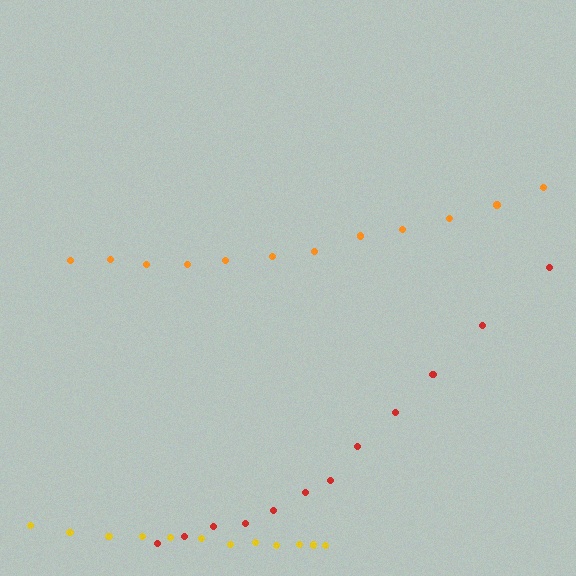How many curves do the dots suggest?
There are 3 distinct paths.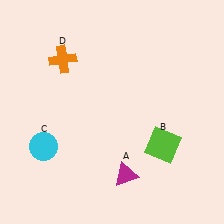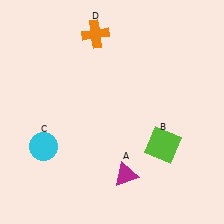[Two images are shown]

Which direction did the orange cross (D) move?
The orange cross (D) moved right.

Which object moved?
The orange cross (D) moved right.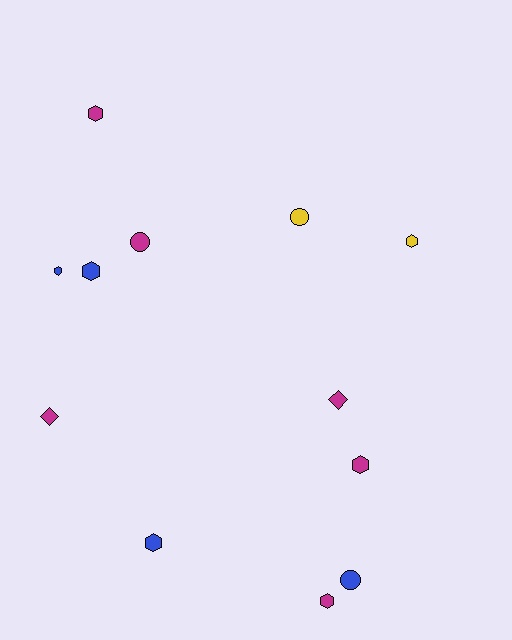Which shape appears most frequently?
Hexagon, with 7 objects.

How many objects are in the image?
There are 12 objects.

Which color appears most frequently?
Magenta, with 6 objects.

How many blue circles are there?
There is 1 blue circle.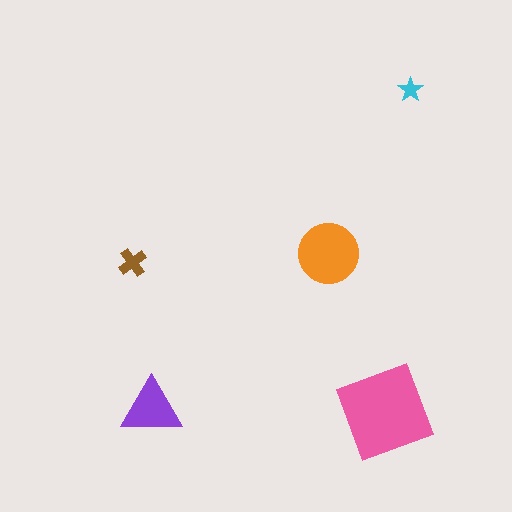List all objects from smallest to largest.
The cyan star, the brown cross, the purple triangle, the orange circle, the pink diamond.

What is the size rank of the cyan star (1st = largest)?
5th.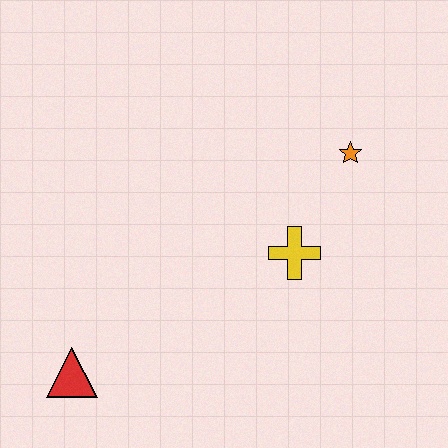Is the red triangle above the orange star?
No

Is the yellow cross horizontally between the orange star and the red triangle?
Yes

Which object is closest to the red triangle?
The yellow cross is closest to the red triangle.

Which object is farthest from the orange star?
The red triangle is farthest from the orange star.